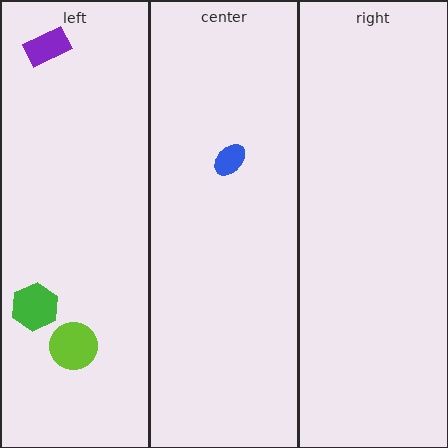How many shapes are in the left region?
3.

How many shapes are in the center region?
1.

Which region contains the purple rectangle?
The left region.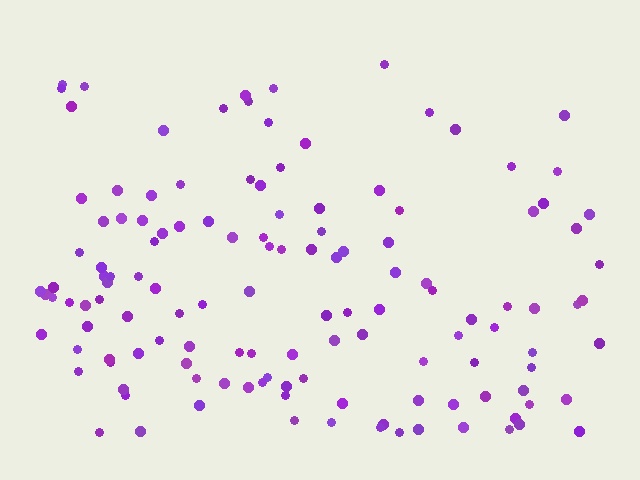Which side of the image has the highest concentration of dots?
The bottom.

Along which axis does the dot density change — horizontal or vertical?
Vertical.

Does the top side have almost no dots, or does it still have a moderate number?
Still a moderate number, just noticeably fewer than the bottom.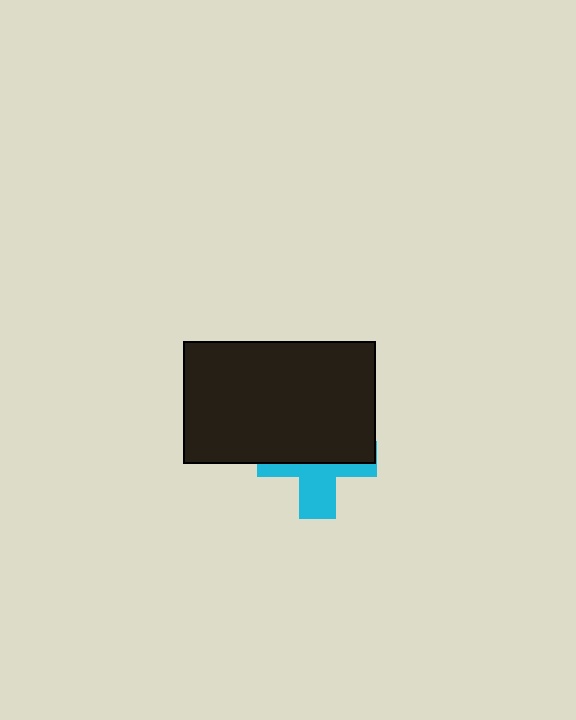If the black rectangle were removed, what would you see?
You would see the complete cyan cross.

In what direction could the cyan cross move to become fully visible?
The cyan cross could move down. That would shift it out from behind the black rectangle entirely.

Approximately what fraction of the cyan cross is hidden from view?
Roughly 56% of the cyan cross is hidden behind the black rectangle.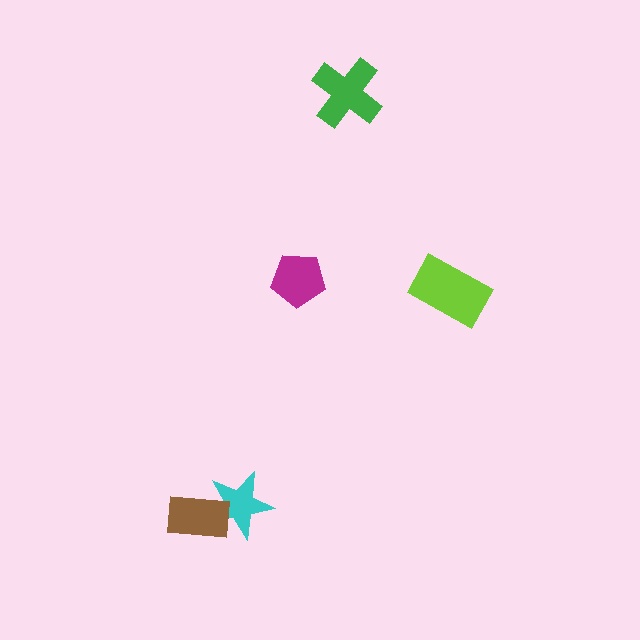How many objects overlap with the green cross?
0 objects overlap with the green cross.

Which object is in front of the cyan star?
The brown rectangle is in front of the cyan star.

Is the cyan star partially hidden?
Yes, it is partially covered by another shape.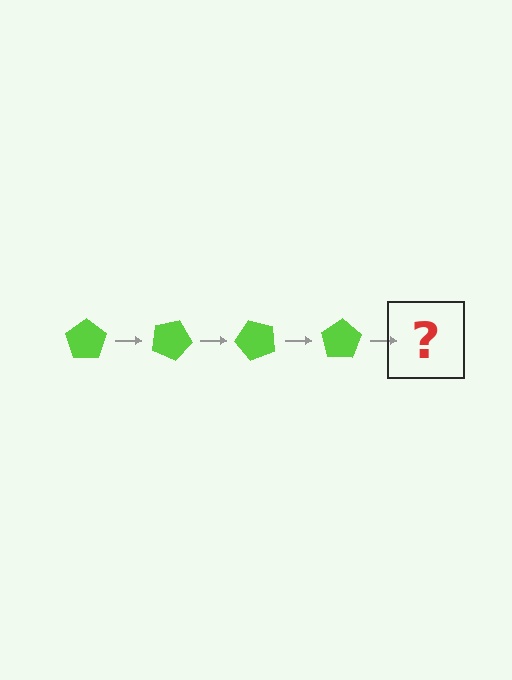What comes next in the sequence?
The next element should be a lime pentagon rotated 100 degrees.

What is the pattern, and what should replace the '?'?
The pattern is that the pentagon rotates 25 degrees each step. The '?' should be a lime pentagon rotated 100 degrees.